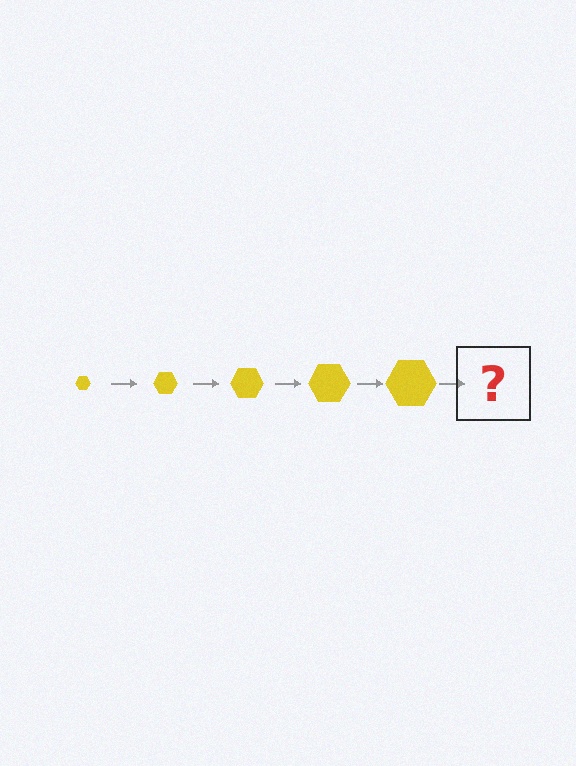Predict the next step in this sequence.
The next step is a yellow hexagon, larger than the previous one.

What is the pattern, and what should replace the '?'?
The pattern is that the hexagon gets progressively larger each step. The '?' should be a yellow hexagon, larger than the previous one.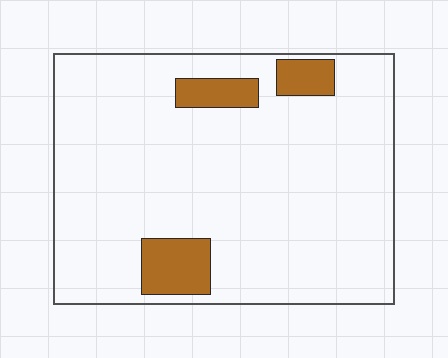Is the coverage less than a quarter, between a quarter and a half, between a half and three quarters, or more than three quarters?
Less than a quarter.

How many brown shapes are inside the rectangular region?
3.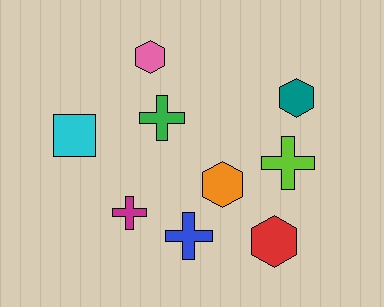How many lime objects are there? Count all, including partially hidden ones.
There is 1 lime object.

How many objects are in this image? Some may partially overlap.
There are 9 objects.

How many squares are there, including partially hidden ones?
There is 1 square.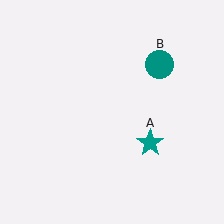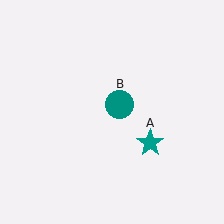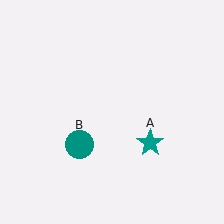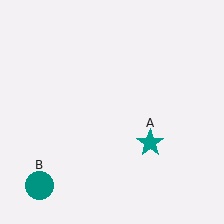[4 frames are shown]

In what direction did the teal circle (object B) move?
The teal circle (object B) moved down and to the left.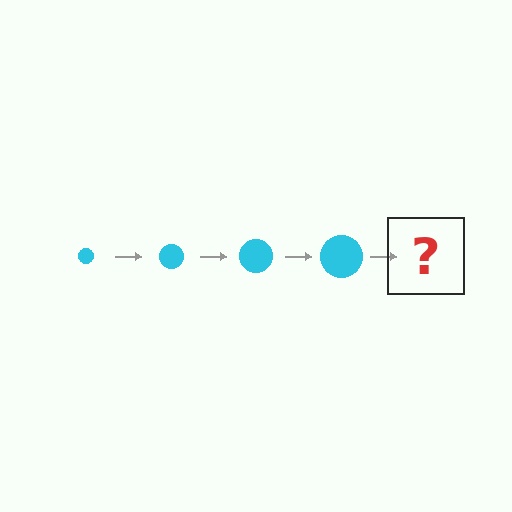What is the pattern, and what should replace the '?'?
The pattern is that the circle gets progressively larger each step. The '?' should be a cyan circle, larger than the previous one.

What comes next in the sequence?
The next element should be a cyan circle, larger than the previous one.